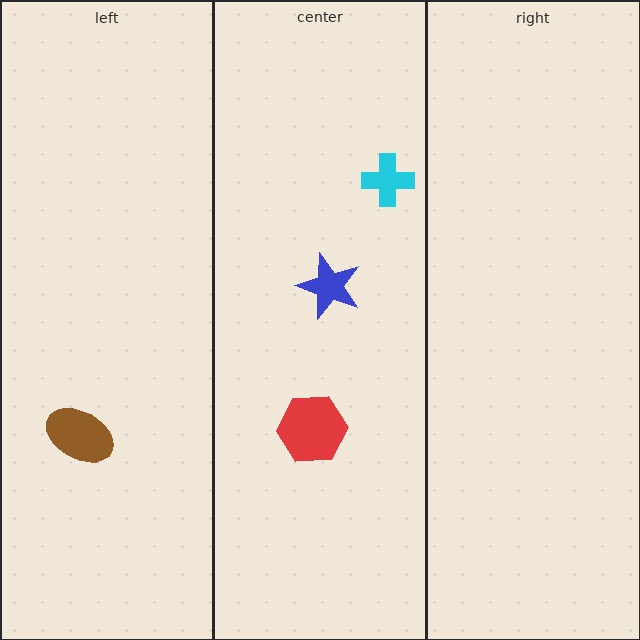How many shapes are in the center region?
3.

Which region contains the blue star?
The center region.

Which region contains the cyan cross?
The center region.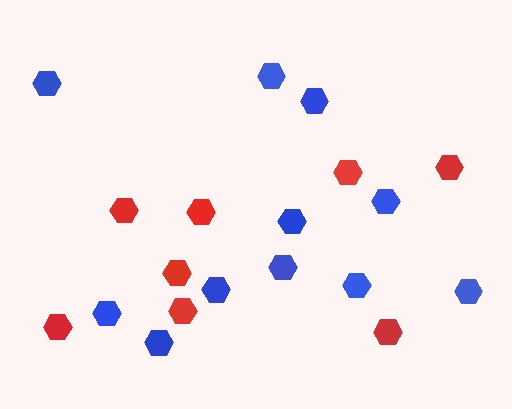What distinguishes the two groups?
There are 2 groups: one group of red hexagons (8) and one group of blue hexagons (11).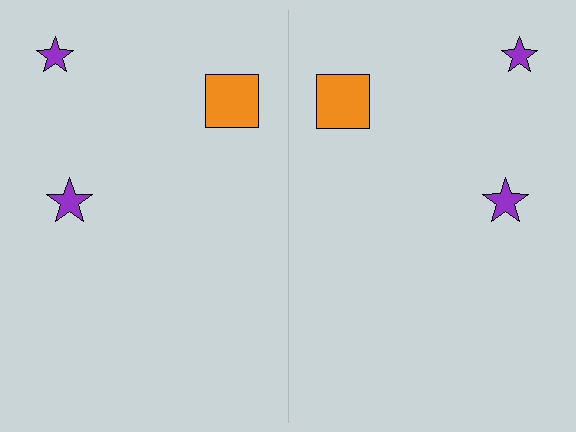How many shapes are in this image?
There are 6 shapes in this image.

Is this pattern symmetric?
Yes, this pattern has bilateral (reflection) symmetry.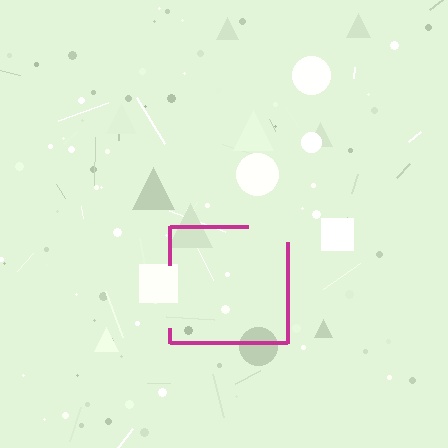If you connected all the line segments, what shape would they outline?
They would outline a square.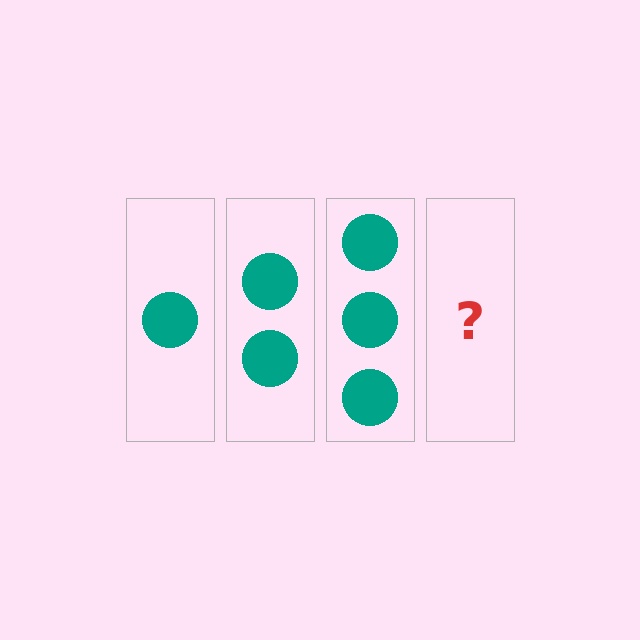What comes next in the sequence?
The next element should be 4 circles.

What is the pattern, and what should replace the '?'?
The pattern is that each step adds one more circle. The '?' should be 4 circles.